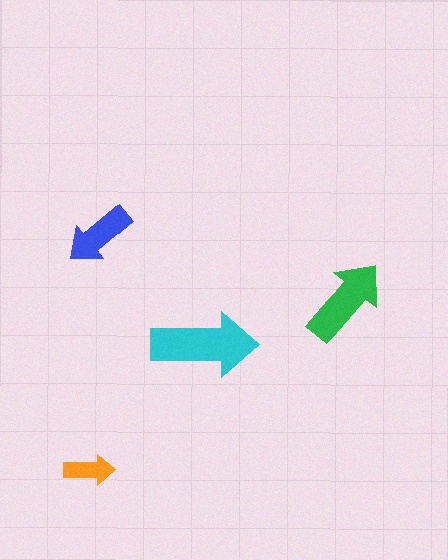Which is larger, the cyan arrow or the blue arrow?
The cyan one.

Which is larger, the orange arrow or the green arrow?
The green one.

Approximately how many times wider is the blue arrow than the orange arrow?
About 1.5 times wider.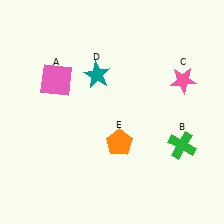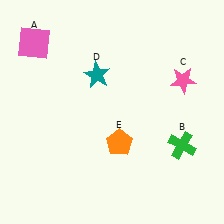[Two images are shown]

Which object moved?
The pink square (A) moved up.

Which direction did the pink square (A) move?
The pink square (A) moved up.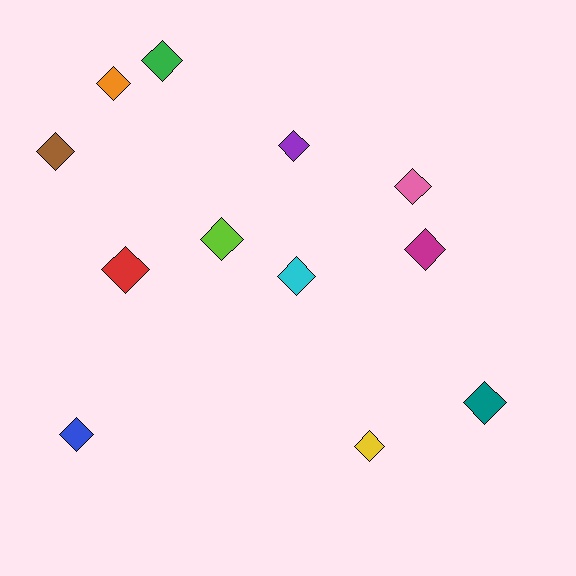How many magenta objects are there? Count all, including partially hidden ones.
There is 1 magenta object.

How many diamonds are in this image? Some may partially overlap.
There are 12 diamonds.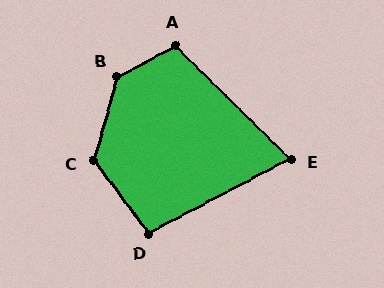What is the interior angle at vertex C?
Approximately 127 degrees (obtuse).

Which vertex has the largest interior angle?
B, at approximately 135 degrees.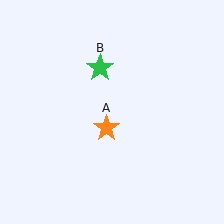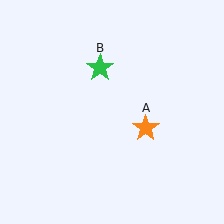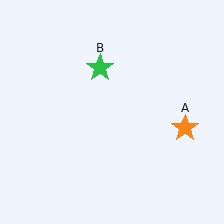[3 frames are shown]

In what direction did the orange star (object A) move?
The orange star (object A) moved right.